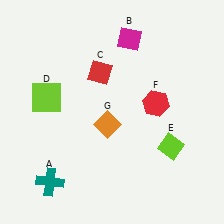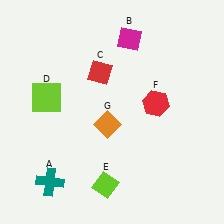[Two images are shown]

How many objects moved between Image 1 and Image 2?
1 object moved between the two images.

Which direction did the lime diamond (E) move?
The lime diamond (E) moved left.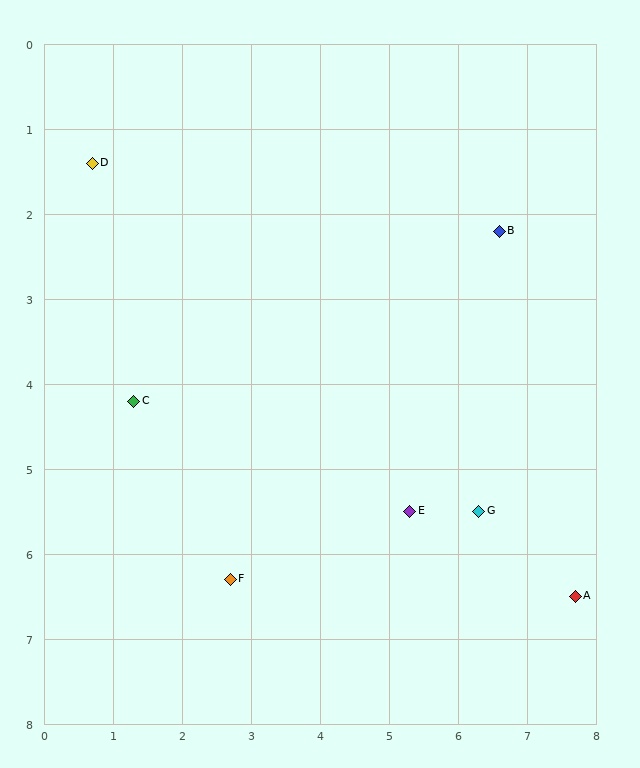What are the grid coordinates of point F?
Point F is at approximately (2.7, 6.3).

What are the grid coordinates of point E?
Point E is at approximately (5.3, 5.5).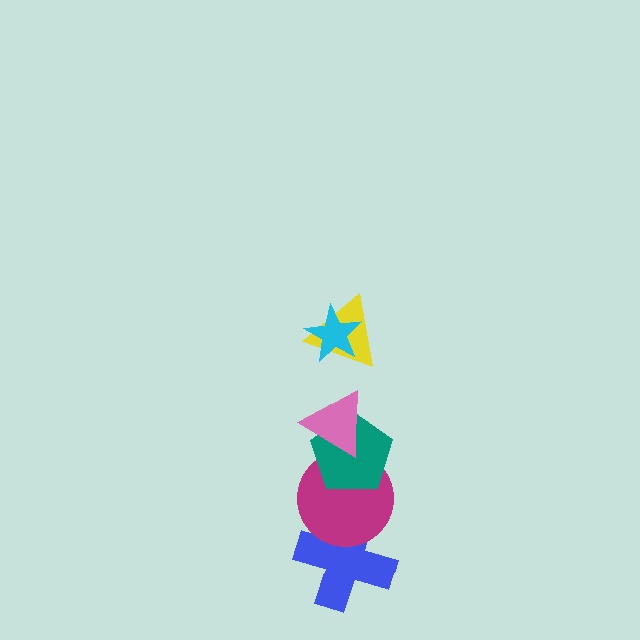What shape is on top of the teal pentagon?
The pink triangle is on top of the teal pentagon.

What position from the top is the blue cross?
The blue cross is 6th from the top.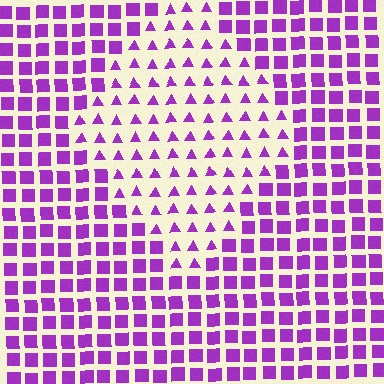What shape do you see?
I see a diamond.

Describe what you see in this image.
The image is filled with small purple elements arranged in a uniform grid. A diamond-shaped region contains triangles, while the surrounding area contains squares. The boundary is defined purely by the change in element shape.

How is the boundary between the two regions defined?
The boundary is defined by a change in element shape: triangles inside vs. squares outside. All elements share the same color and spacing.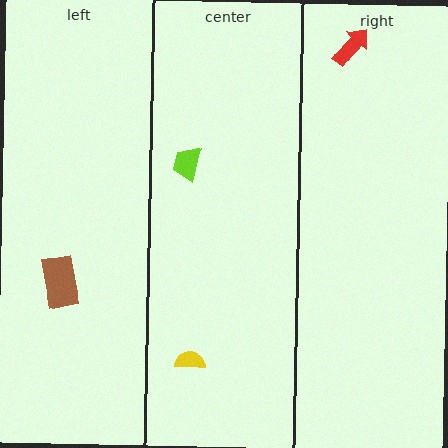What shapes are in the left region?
The brown rectangle.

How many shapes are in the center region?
2.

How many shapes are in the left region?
1.